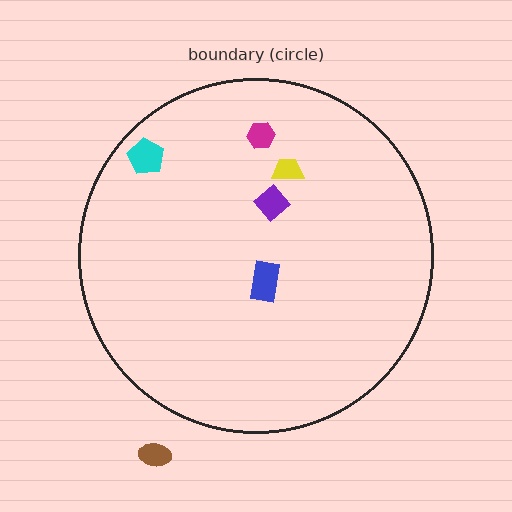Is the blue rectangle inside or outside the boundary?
Inside.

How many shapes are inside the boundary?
5 inside, 1 outside.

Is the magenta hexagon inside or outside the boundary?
Inside.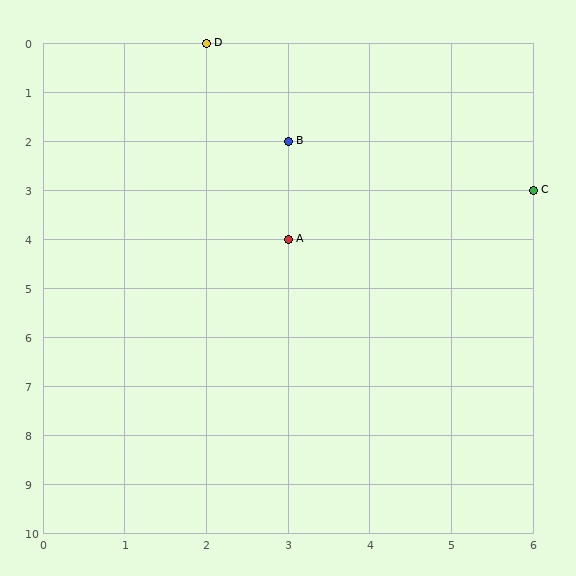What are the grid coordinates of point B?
Point B is at grid coordinates (3, 2).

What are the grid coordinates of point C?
Point C is at grid coordinates (6, 3).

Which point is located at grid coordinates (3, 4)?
Point A is at (3, 4).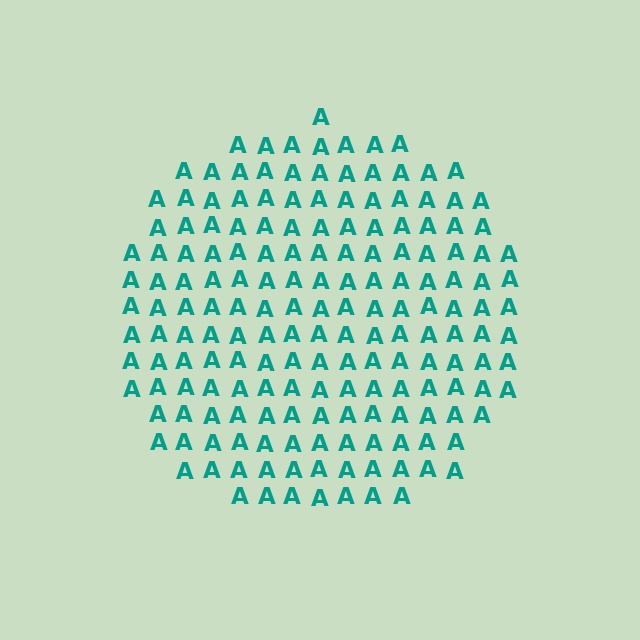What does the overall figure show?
The overall figure shows a circle.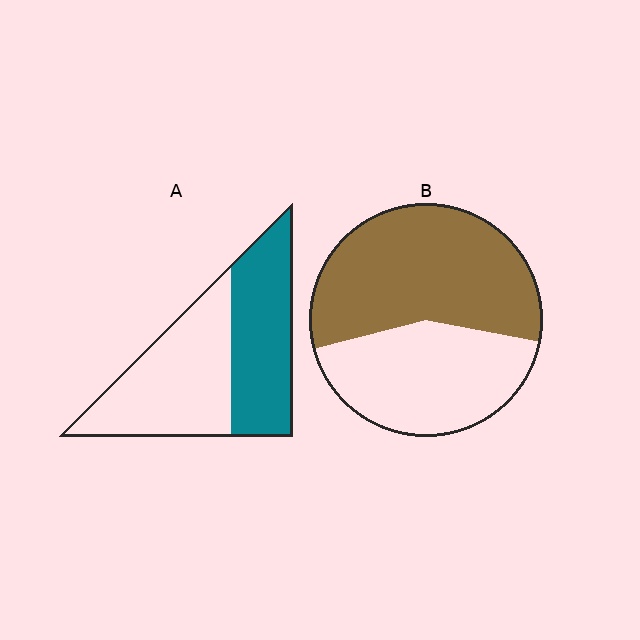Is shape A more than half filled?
No.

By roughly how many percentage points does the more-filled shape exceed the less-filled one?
By roughly 10 percentage points (B over A).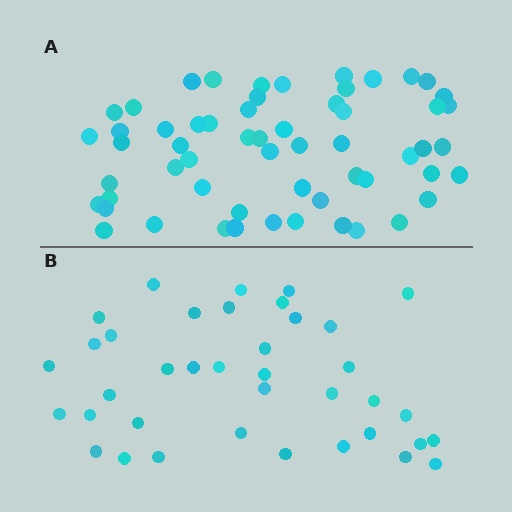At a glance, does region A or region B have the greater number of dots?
Region A (the top region) has more dots.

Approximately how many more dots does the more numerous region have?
Region A has approximately 20 more dots than region B.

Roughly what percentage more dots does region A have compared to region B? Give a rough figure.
About 55% more.